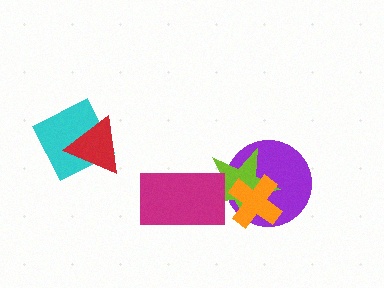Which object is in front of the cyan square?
The red triangle is in front of the cyan square.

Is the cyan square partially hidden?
Yes, it is partially covered by another shape.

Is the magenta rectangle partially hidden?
No, no other shape covers it.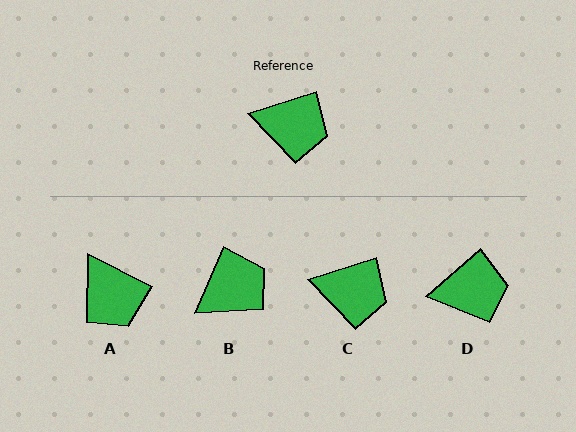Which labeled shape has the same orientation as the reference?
C.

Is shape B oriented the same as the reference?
No, it is off by about 49 degrees.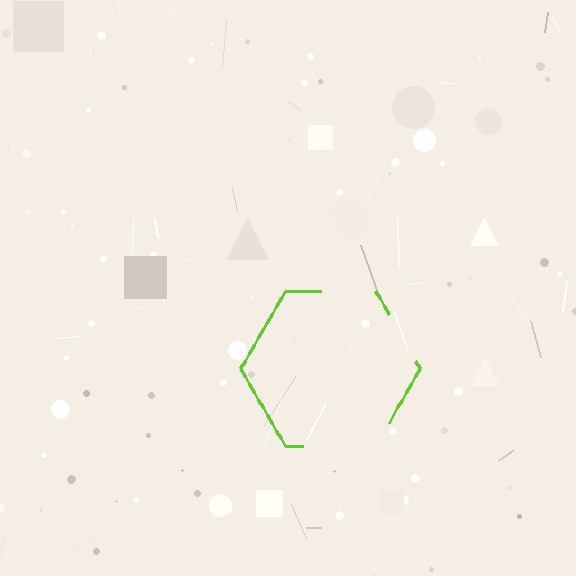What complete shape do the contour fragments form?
The contour fragments form a hexagon.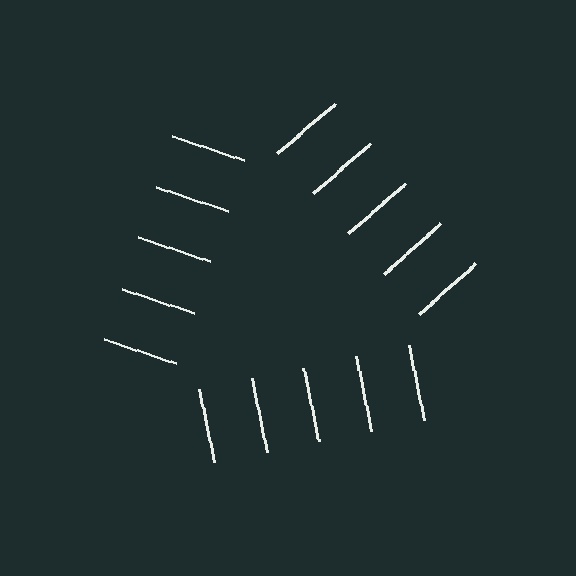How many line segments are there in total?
15 — 5 along each of the 3 edges.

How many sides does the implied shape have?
3 sides — the line-ends trace a triangle.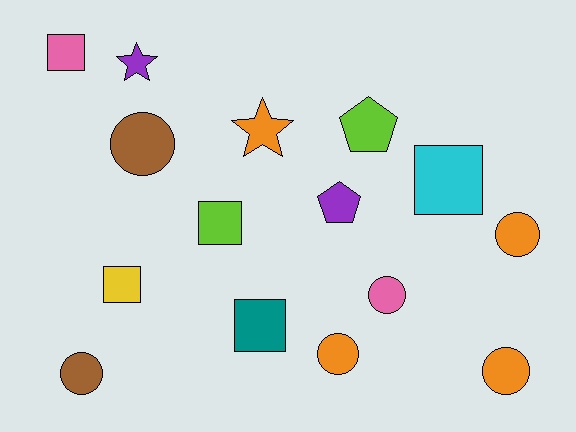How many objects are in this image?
There are 15 objects.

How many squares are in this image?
There are 5 squares.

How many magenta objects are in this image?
There are no magenta objects.